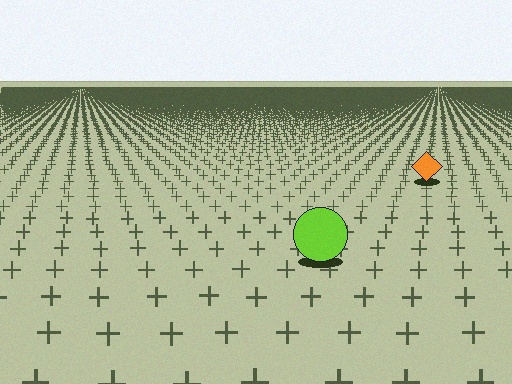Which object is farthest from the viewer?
The orange diamond is farthest from the viewer. It appears smaller and the ground texture around it is denser.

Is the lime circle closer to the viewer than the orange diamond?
Yes. The lime circle is closer — you can tell from the texture gradient: the ground texture is coarser near it.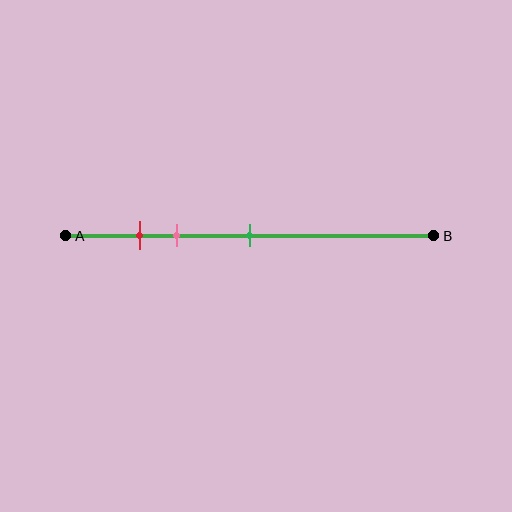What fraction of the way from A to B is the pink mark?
The pink mark is approximately 30% (0.3) of the way from A to B.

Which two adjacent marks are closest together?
The red and pink marks are the closest adjacent pair.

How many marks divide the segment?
There are 3 marks dividing the segment.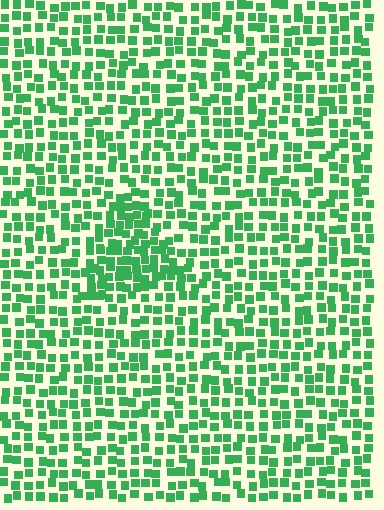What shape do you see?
I see a triangle.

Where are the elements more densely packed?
The elements are more densely packed inside the triangle boundary.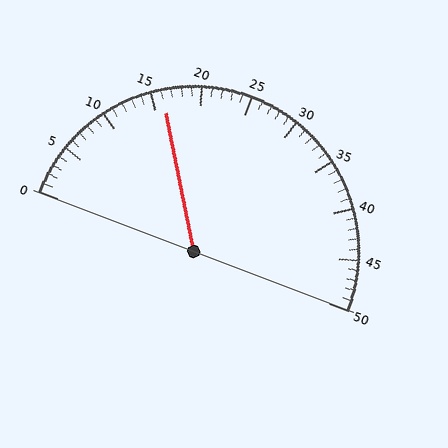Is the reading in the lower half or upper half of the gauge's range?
The reading is in the lower half of the range (0 to 50).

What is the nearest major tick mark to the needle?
The nearest major tick mark is 15.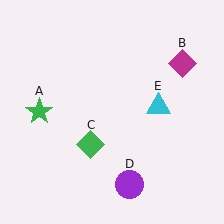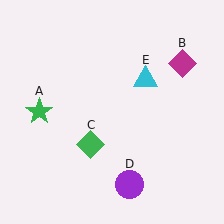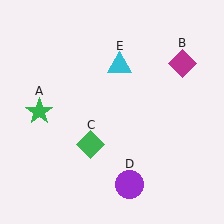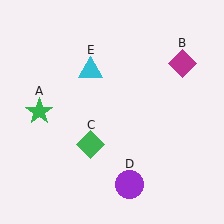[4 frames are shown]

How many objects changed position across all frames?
1 object changed position: cyan triangle (object E).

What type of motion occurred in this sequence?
The cyan triangle (object E) rotated counterclockwise around the center of the scene.